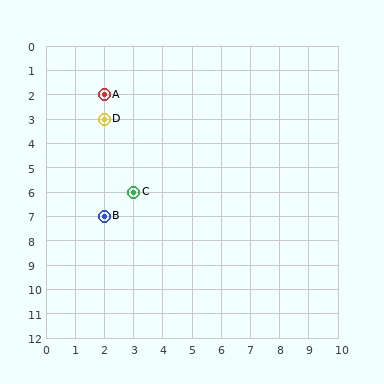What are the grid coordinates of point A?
Point A is at grid coordinates (2, 2).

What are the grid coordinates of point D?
Point D is at grid coordinates (2, 3).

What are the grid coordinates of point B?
Point B is at grid coordinates (2, 7).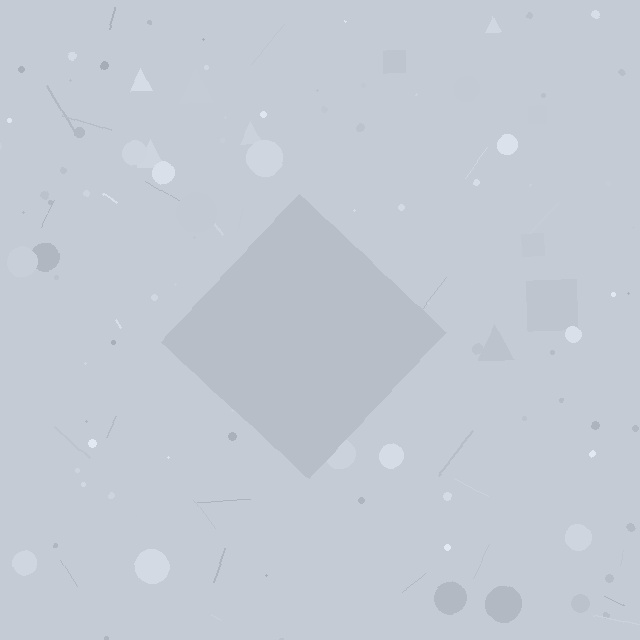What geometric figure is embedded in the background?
A diamond is embedded in the background.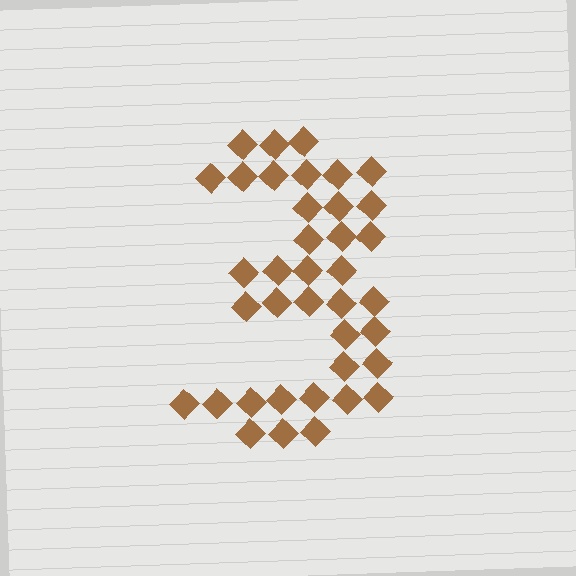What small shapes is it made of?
It is made of small diamonds.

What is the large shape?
The large shape is the digit 3.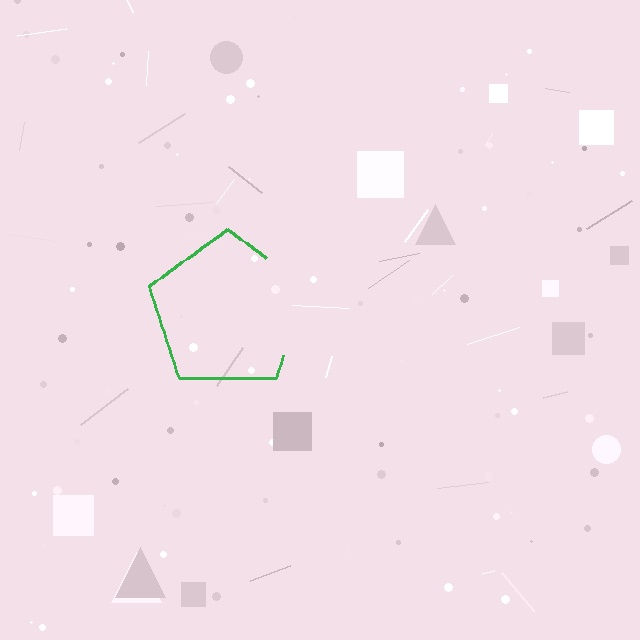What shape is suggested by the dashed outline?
The dashed outline suggests a pentagon.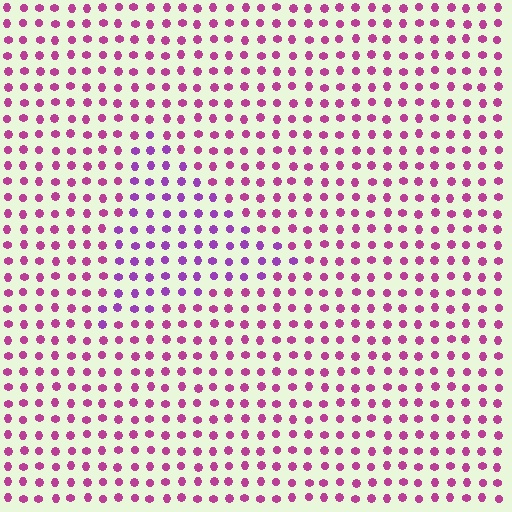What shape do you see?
I see a triangle.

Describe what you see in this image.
The image is filled with small magenta elements in a uniform arrangement. A triangle-shaped region is visible where the elements are tinted to a slightly different hue, forming a subtle color boundary.